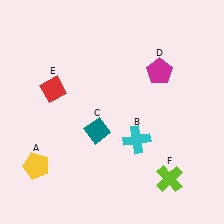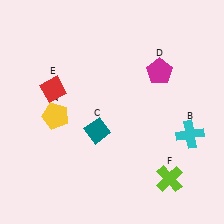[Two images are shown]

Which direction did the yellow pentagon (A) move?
The yellow pentagon (A) moved up.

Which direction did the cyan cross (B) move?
The cyan cross (B) moved right.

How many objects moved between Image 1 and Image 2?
2 objects moved between the two images.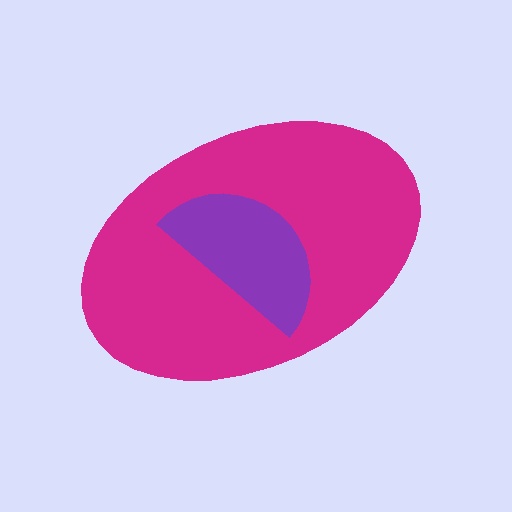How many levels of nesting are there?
2.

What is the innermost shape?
The purple semicircle.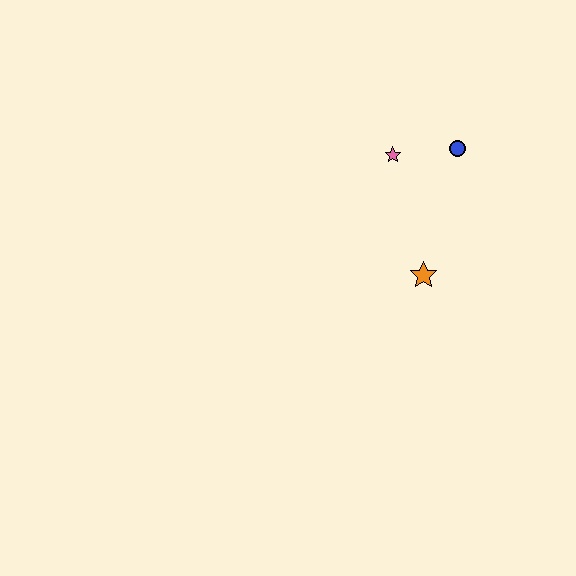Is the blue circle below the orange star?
No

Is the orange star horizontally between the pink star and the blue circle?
Yes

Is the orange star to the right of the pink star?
Yes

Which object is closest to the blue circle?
The pink star is closest to the blue circle.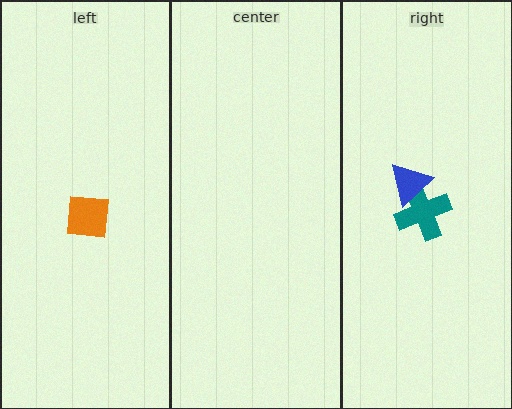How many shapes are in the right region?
2.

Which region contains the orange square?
The left region.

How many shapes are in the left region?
1.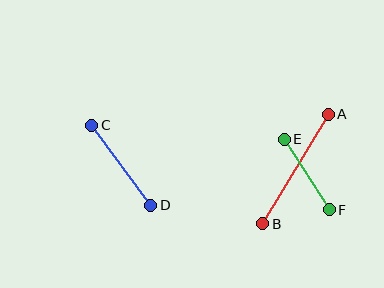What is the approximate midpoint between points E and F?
The midpoint is at approximately (307, 174) pixels.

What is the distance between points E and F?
The distance is approximately 83 pixels.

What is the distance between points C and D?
The distance is approximately 100 pixels.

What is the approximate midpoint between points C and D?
The midpoint is at approximately (121, 165) pixels.